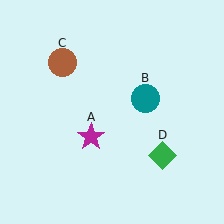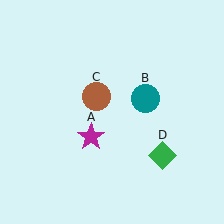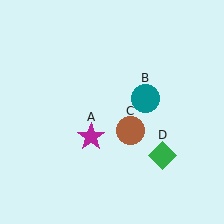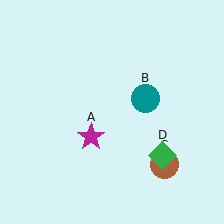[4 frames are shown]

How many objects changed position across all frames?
1 object changed position: brown circle (object C).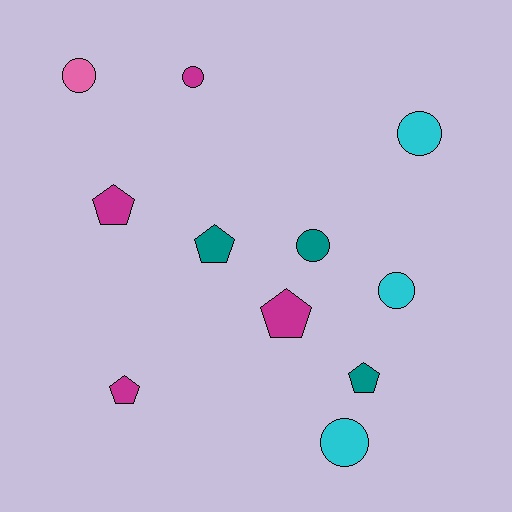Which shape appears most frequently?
Circle, with 6 objects.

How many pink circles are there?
There is 1 pink circle.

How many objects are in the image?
There are 11 objects.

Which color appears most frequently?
Magenta, with 4 objects.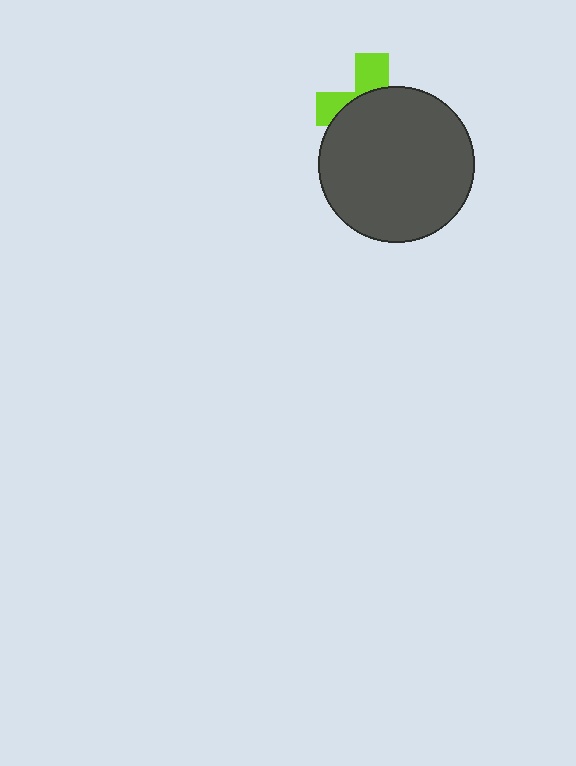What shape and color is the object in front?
The object in front is a dark gray circle.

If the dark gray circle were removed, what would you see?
You would see the complete lime cross.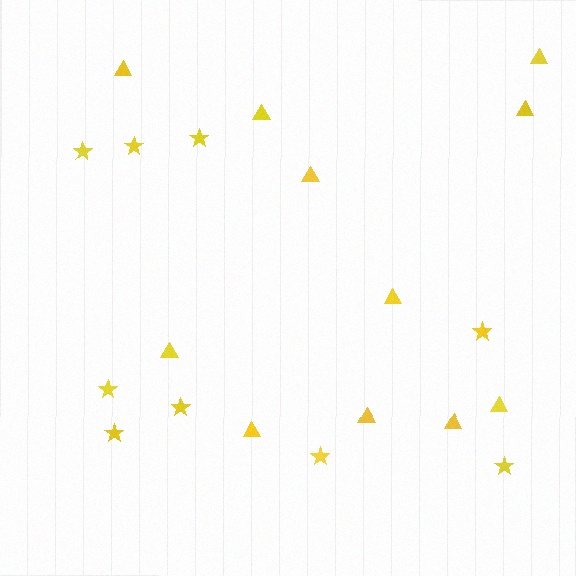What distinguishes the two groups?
There are 2 groups: one group of stars (9) and one group of triangles (11).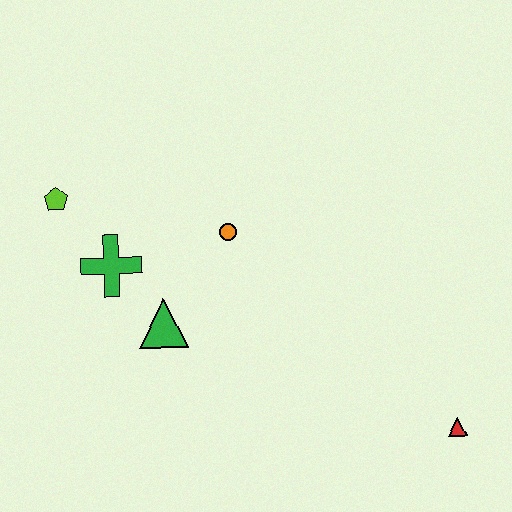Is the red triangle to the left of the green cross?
No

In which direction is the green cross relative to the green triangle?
The green cross is above the green triangle.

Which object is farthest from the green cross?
The red triangle is farthest from the green cross.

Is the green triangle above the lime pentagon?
No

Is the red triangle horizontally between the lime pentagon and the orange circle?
No